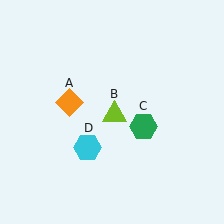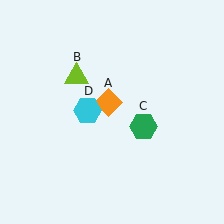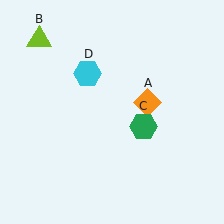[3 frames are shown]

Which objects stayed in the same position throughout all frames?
Green hexagon (object C) remained stationary.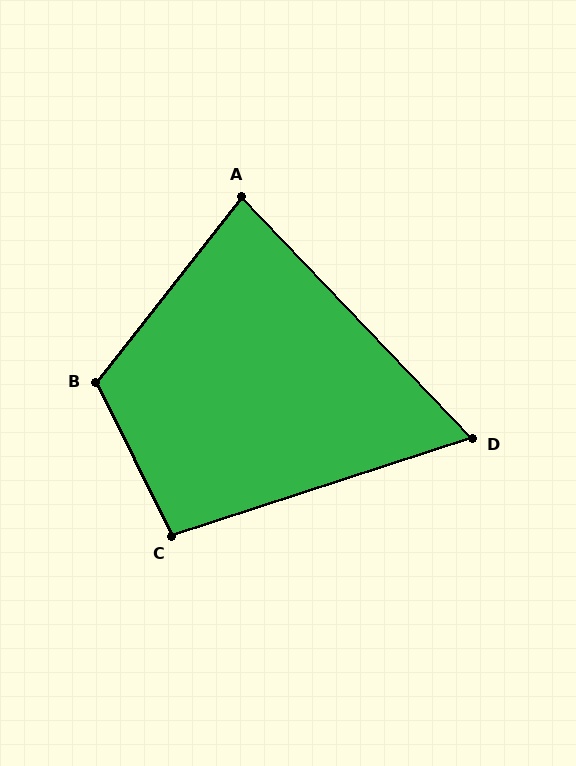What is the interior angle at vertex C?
Approximately 98 degrees (obtuse).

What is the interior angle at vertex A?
Approximately 82 degrees (acute).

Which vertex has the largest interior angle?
B, at approximately 116 degrees.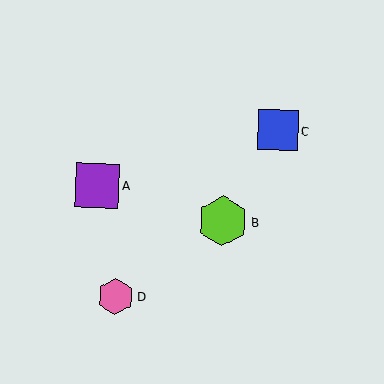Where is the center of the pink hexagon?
The center of the pink hexagon is at (115, 296).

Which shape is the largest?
The lime hexagon (labeled B) is the largest.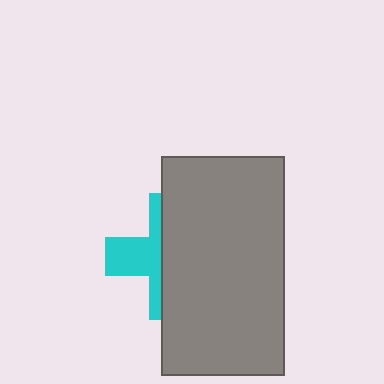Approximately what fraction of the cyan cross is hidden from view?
Roughly 61% of the cyan cross is hidden behind the gray rectangle.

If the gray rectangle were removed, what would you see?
You would see the complete cyan cross.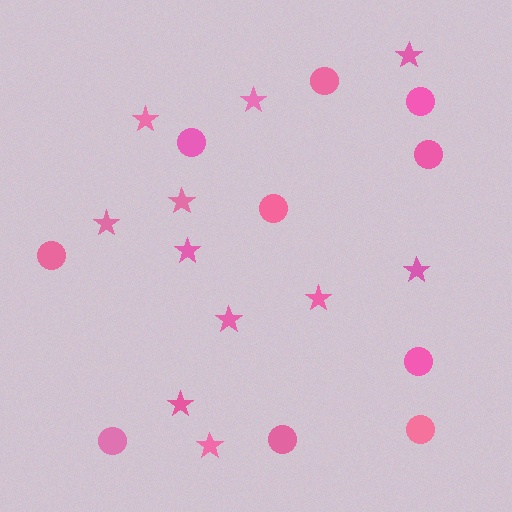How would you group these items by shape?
There are 2 groups: one group of circles (10) and one group of stars (11).